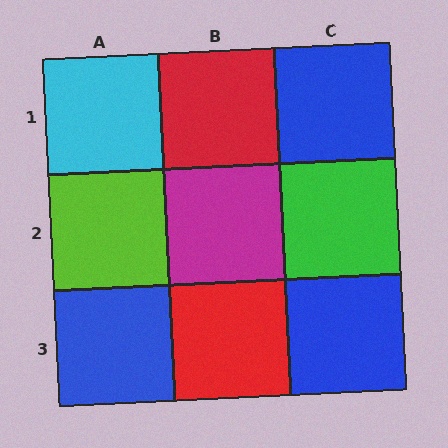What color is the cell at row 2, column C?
Green.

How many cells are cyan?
1 cell is cyan.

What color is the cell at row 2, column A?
Lime.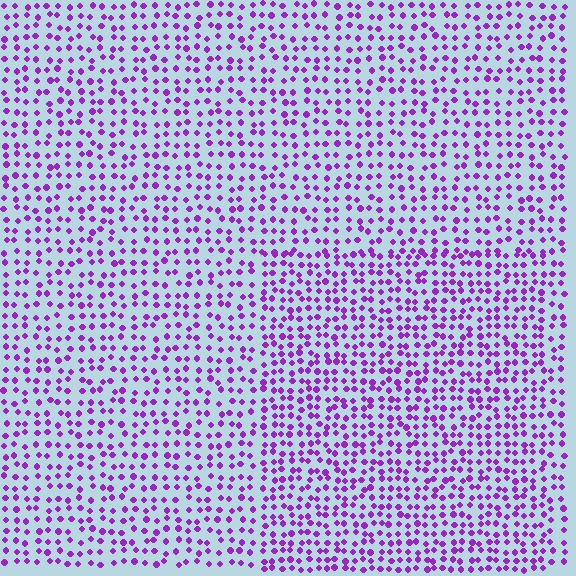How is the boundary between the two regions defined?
The boundary is defined by a change in element density (approximately 1.4x ratio). All elements are the same color, size, and shape.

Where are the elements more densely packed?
The elements are more densely packed inside the rectangle boundary.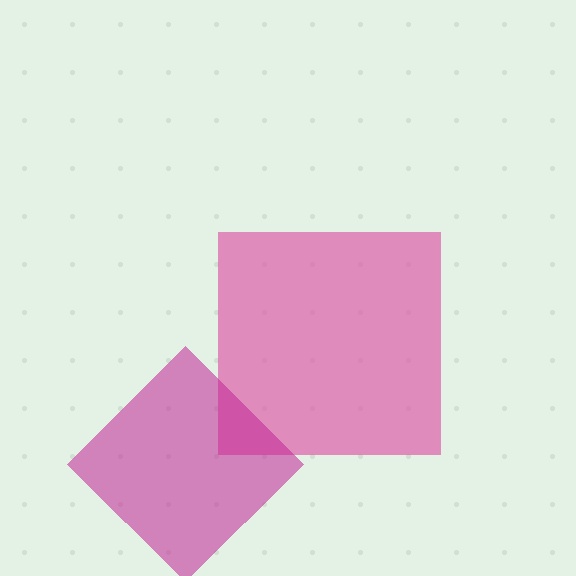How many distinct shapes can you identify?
There are 2 distinct shapes: a pink square, a magenta diamond.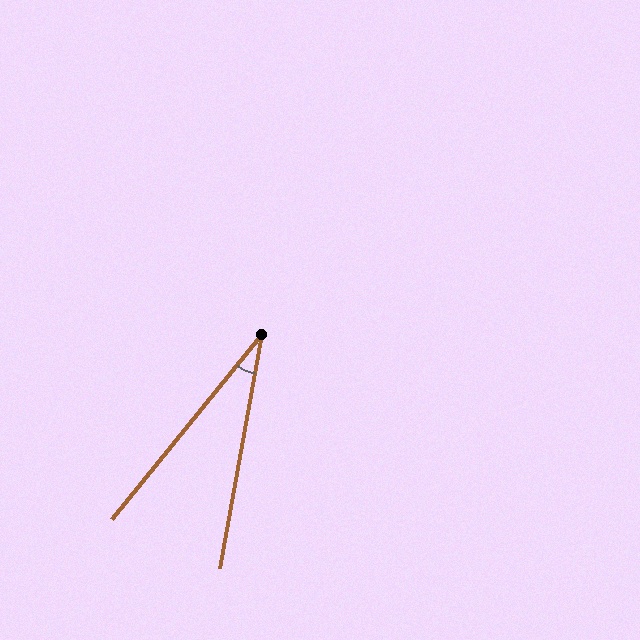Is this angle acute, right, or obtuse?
It is acute.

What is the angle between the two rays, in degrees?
Approximately 29 degrees.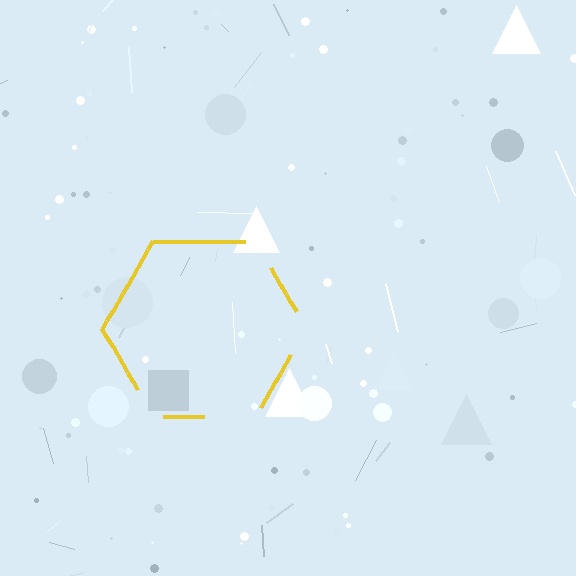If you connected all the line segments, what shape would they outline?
They would outline a hexagon.